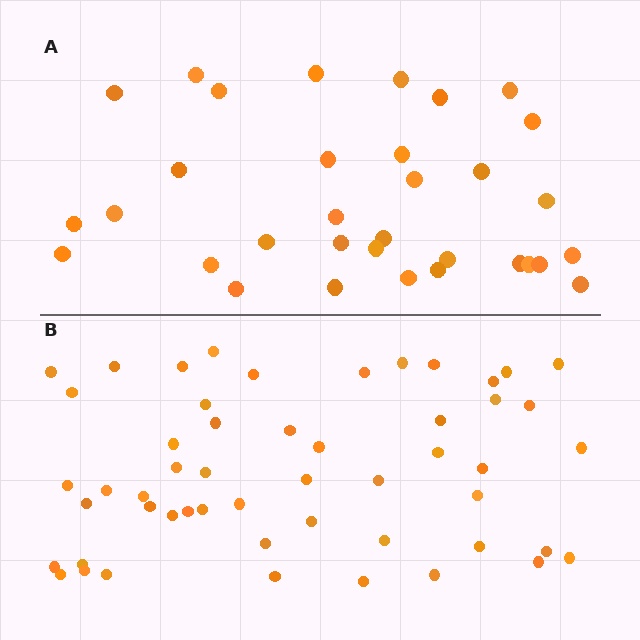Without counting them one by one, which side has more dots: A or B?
Region B (the bottom region) has more dots.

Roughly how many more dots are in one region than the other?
Region B has approximately 20 more dots than region A.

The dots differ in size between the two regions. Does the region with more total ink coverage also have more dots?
No. Region A has more total ink coverage because its dots are larger, but region B actually contains more individual dots. Total area can be misleading — the number of items is what matters here.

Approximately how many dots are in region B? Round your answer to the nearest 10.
About 50 dots. (The exact count is 52, which rounds to 50.)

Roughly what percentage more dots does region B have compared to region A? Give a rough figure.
About 60% more.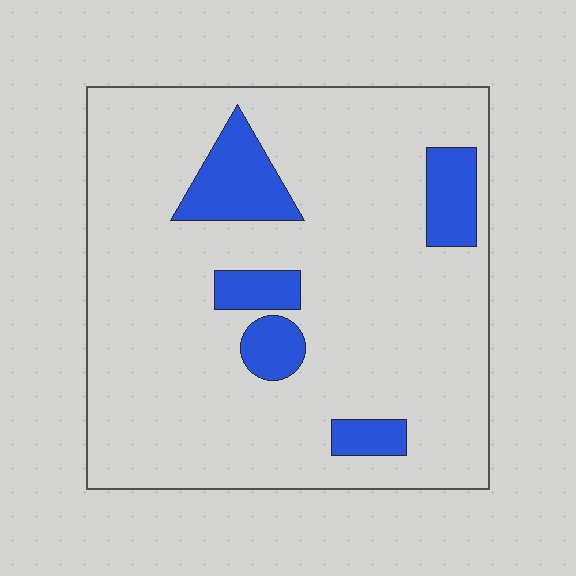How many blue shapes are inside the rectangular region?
5.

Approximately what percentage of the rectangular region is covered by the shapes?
Approximately 15%.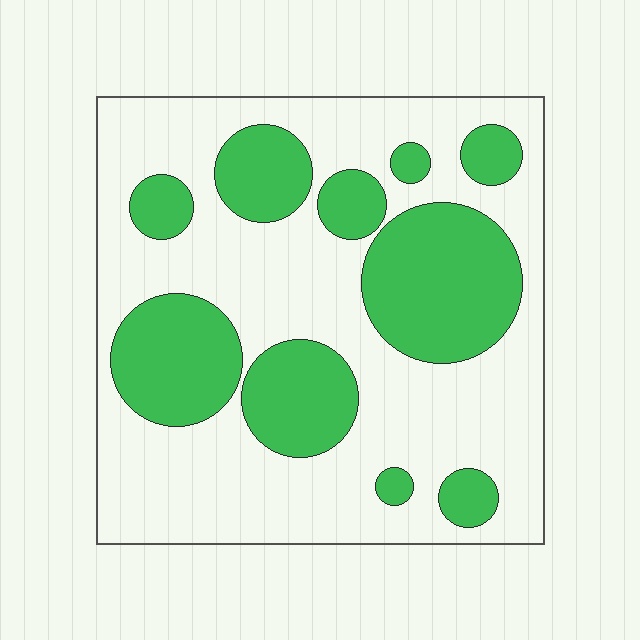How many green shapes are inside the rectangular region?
10.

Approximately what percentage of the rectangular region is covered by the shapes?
Approximately 35%.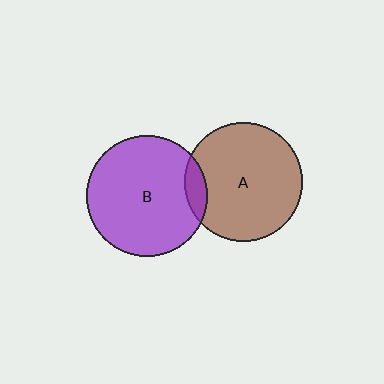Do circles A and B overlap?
Yes.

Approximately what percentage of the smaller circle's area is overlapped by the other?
Approximately 10%.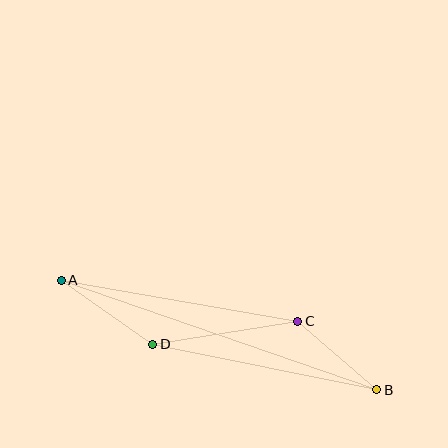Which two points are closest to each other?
Points B and C are closest to each other.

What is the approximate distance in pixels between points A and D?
The distance between A and D is approximately 112 pixels.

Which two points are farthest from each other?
Points A and B are farthest from each other.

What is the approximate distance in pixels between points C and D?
The distance between C and D is approximately 147 pixels.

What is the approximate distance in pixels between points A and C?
The distance between A and C is approximately 240 pixels.